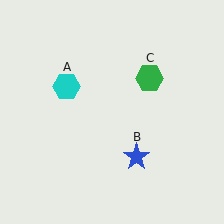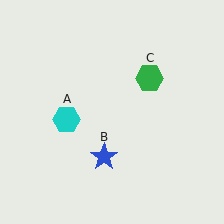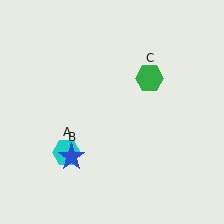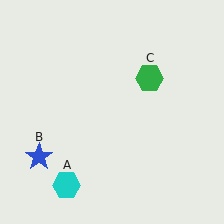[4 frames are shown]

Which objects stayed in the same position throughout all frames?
Green hexagon (object C) remained stationary.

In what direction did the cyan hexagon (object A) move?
The cyan hexagon (object A) moved down.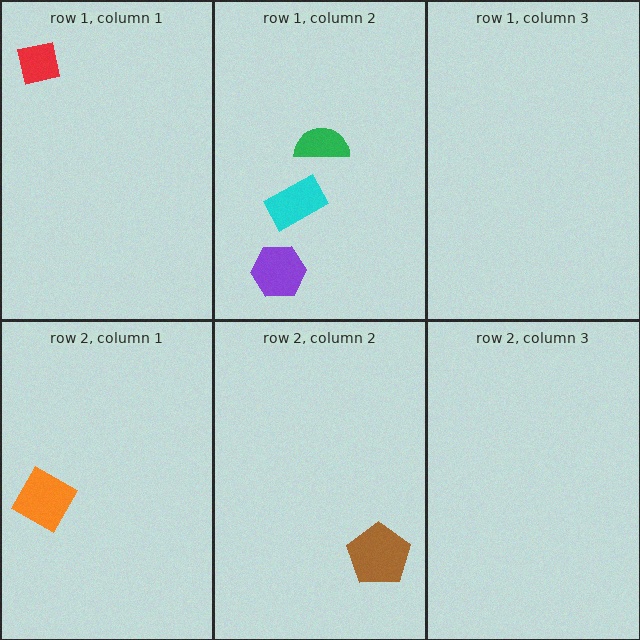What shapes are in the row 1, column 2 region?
The cyan rectangle, the purple hexagon, the green semicircle.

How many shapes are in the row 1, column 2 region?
3.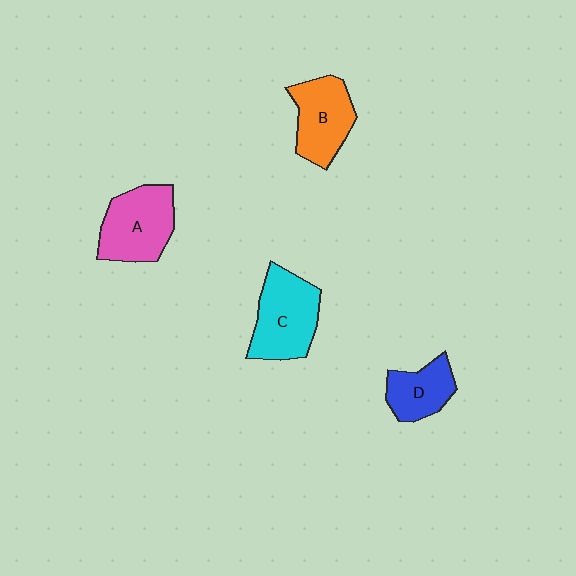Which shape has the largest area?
Shape C (cyan).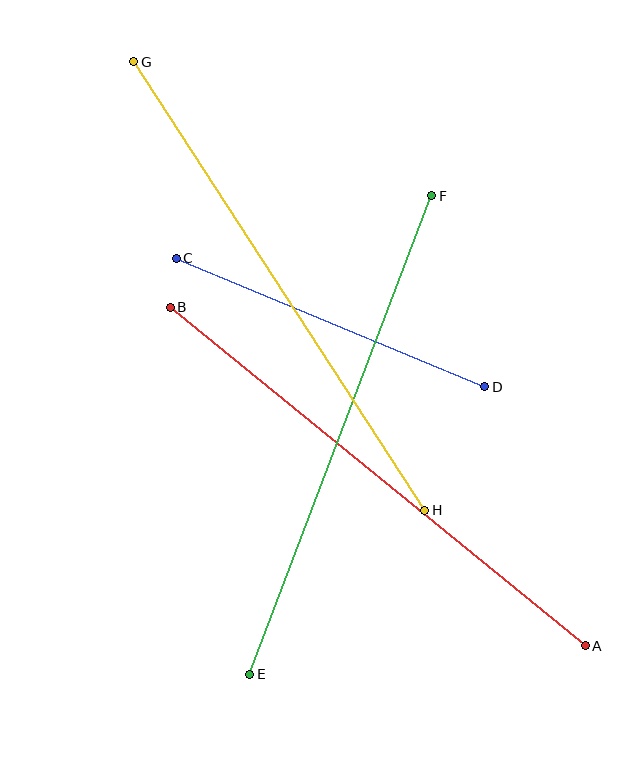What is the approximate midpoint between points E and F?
The midpoint is at approximately (341, 435) pixels.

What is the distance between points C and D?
The distance is approximately 334 pixels.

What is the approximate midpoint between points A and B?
The midpoint is at approximately (378, 476) pixels.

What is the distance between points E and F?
The distance is approximately 512 pixels.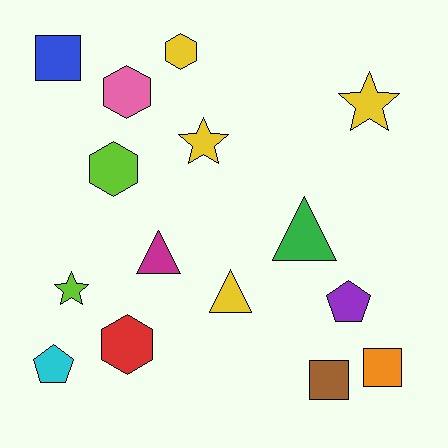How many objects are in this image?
There are 15 objects.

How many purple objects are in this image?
There is 1 purple object.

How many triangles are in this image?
There are 3 triangles.